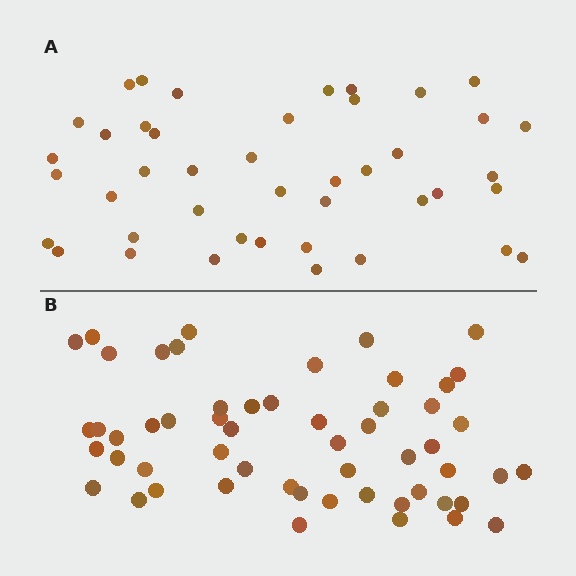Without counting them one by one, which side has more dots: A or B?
Region B (the bottom region) has more dots.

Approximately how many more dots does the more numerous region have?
Region B has roughly 12 or so more dots than region A.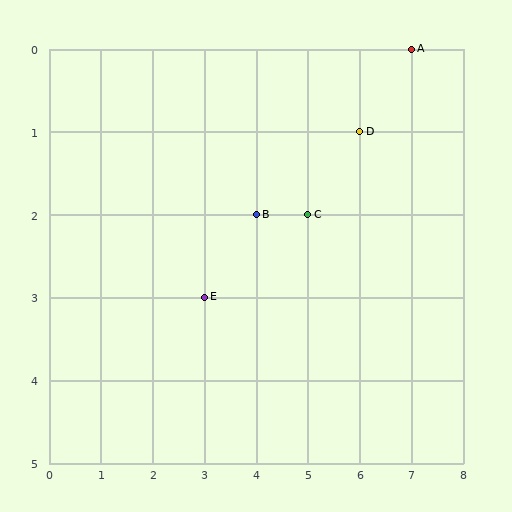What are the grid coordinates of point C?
Point C is at grid coordinates (5, 2).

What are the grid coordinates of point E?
Point E is at grid coordinates (3, 3).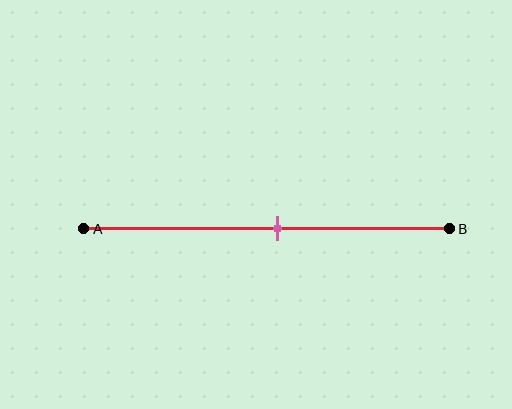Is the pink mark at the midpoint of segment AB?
No, the mark is at about 55% from A, not at the 50% midpoint.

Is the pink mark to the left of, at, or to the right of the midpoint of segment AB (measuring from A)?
The pink mark is to the right of the midpoint of segment AB.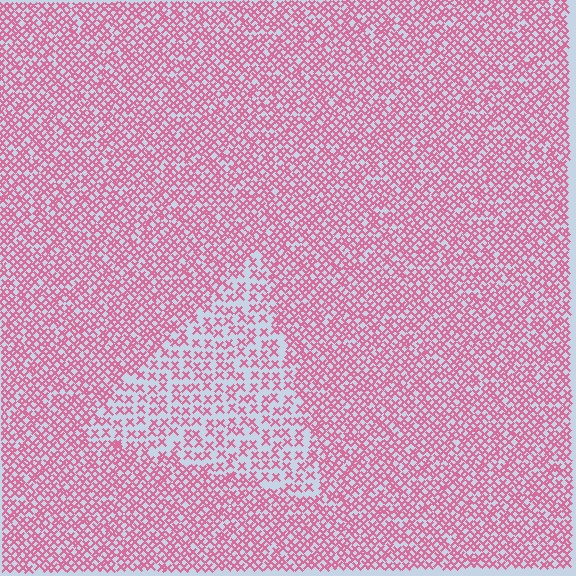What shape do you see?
I see a triangle.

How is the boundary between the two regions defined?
The boundary is defined by a change in element density (approximately 1.9x ratio). All elements are the same color, size, and shape.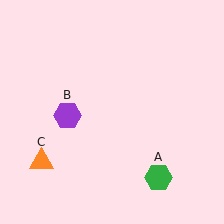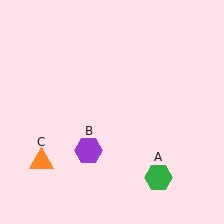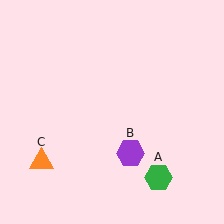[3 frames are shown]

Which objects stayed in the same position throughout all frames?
Green hexagon (object A) and orange triangle (object C) remained stationary.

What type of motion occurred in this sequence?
The purple hexagon (object B) rotated counterclockwise around the center of the scene.